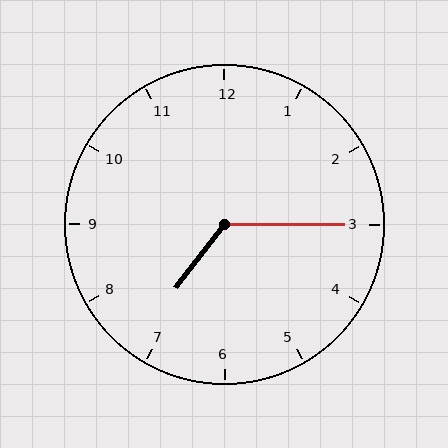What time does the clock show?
7:15.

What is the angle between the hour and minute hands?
Approximately 128 degrees.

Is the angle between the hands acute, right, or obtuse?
It is obtuse.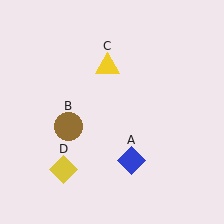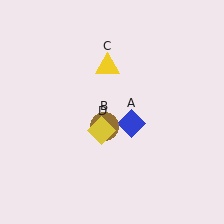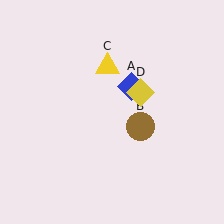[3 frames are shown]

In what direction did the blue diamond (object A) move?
The blue diamond (object A) moved up.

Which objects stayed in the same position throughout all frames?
Yellow triangle (object C) remained stationary.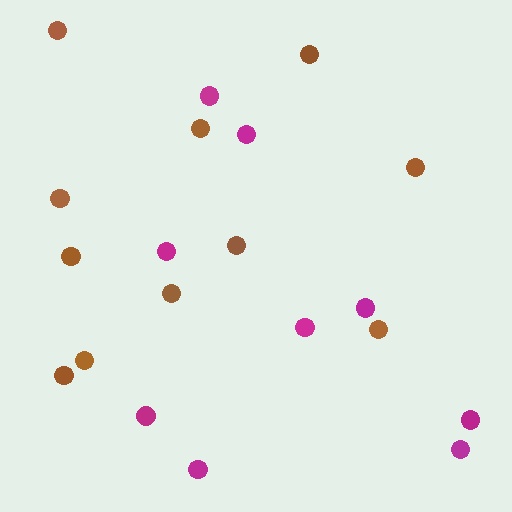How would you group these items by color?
There are 2 groups: one group of magenta circles (9) and one group of brown circles (11).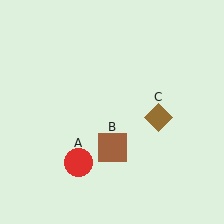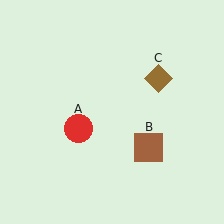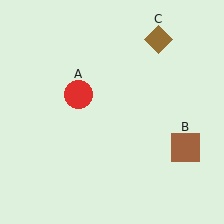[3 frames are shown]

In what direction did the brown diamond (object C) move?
The brown diamond (object C) moved up.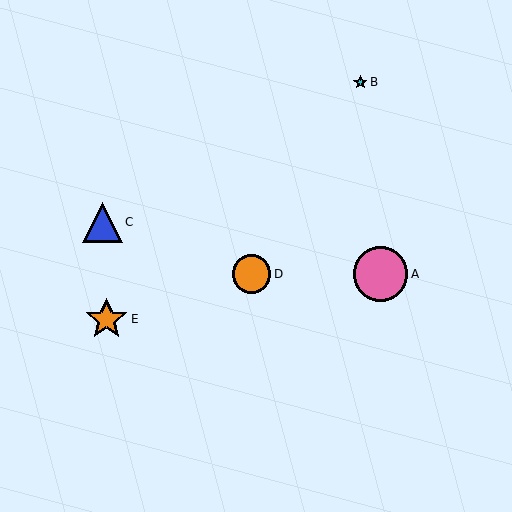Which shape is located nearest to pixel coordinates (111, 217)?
The blue triangle (labeled C) at (102, 222) is nearest to that location.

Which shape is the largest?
The pink circle (labeled A) is the largest.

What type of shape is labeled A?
Shape A is a pink circle.